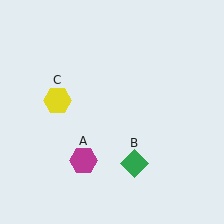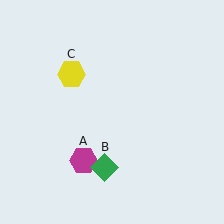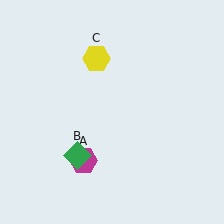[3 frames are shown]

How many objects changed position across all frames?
2 objects changed position: green diamond (object B), yellow hexagon (object C).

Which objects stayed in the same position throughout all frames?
Magenta hexagon (object A) remained stationary.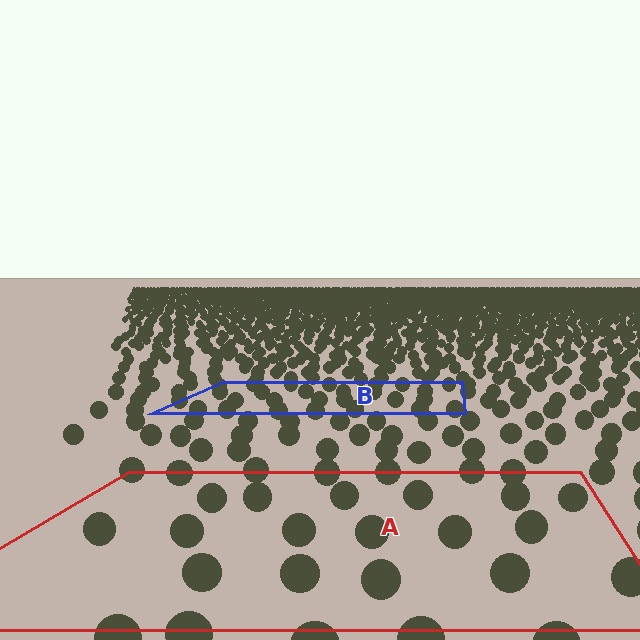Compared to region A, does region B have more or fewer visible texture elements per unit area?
Region B has more texture elements per unit area — they are packed more densely because it is farther away.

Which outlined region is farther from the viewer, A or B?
Region B is farther from the viewer — the texture elements inside it appear smaller and more densely packed.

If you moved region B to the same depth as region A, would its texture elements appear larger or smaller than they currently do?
They would appear larger. At a closer depth, the same texture elements are projected at a bigger on-screen size.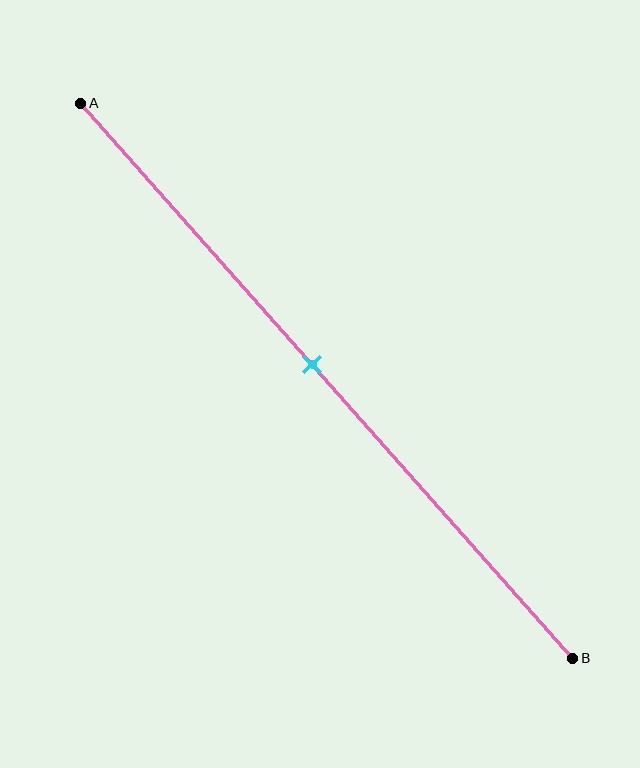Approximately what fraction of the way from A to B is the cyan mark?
The cyan mark is approximately 45% of the way from A to B.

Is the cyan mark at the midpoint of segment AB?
Yes, the mark is approximately at the midpoint.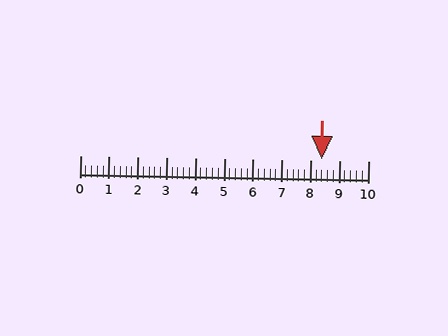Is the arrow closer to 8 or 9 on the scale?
The arrow is closer to 8.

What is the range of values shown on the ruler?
The ruler shows values from 0 to 10.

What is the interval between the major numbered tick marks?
The major tick marks are spaced 1 units apart.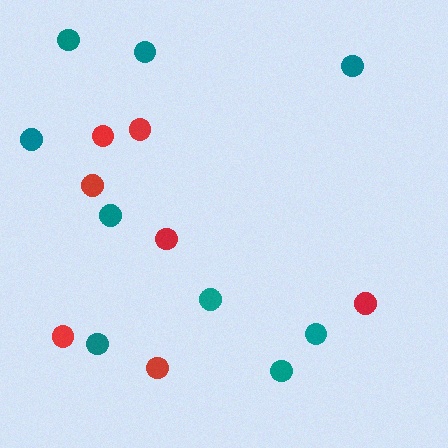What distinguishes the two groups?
There are 2 groups: one group of red circles (7) and one group of teal circles (9).